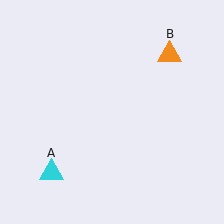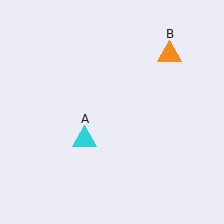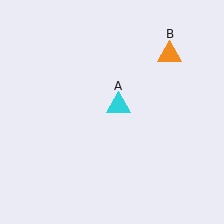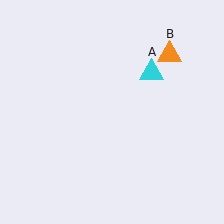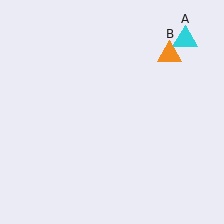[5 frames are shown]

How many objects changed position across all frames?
1 object changed position: cyan triangle (object A).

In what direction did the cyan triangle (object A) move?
The cyan triangle (object A) moved up and to the right.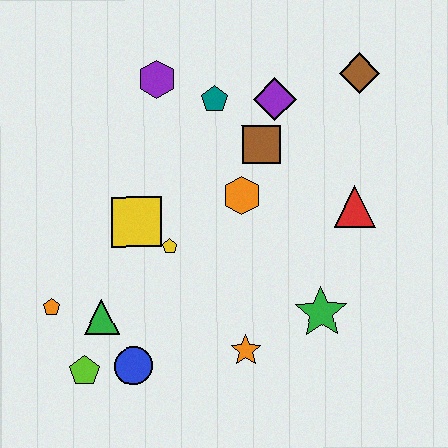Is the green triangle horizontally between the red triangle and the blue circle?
No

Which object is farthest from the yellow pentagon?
The brown diamond is farthest from the yellow pentagon.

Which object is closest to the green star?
The orange star is closest to the green star.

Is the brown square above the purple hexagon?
No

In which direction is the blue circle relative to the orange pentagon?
The blue circle is to the right of the orange pentagon.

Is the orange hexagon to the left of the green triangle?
No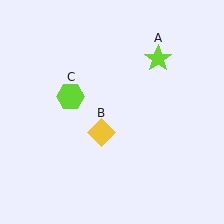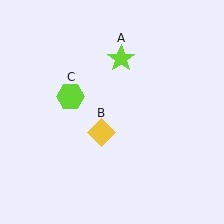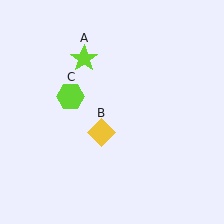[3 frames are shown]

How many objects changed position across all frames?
1 object changed position: lime star (object A).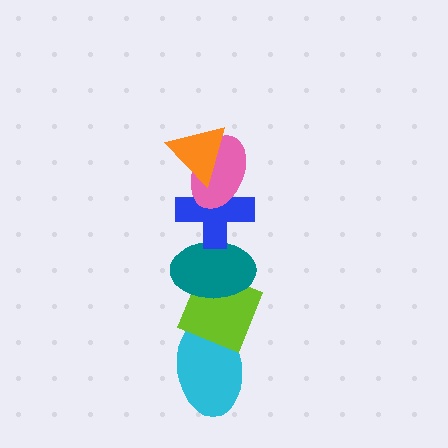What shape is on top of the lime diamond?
The teal ellipse is on top of the lime diamond.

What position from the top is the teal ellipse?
The teal ellipse is 4th from the top.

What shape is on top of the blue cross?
The pink ellipse is on top of the blue cross.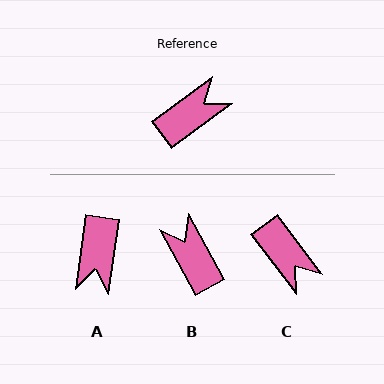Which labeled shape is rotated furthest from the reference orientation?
A, about 135 degrees away.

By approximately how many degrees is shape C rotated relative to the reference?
Approximately 89 degrees clockwise.